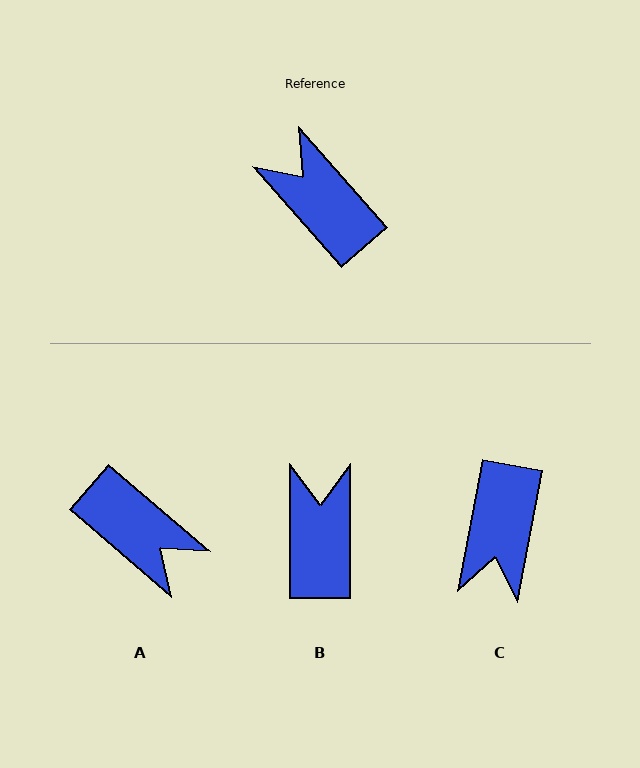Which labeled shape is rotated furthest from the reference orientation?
A, about 172 degrees away.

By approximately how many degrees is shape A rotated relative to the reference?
Approximately 172 degrees clockwise.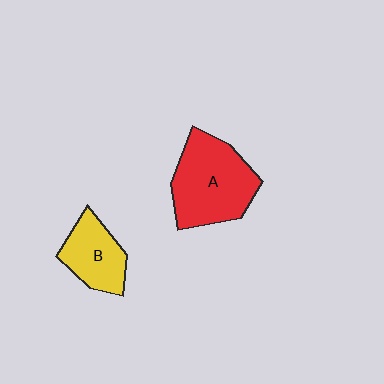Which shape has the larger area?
Shape A (red).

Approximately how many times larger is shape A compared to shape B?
Approximately 1.7 times.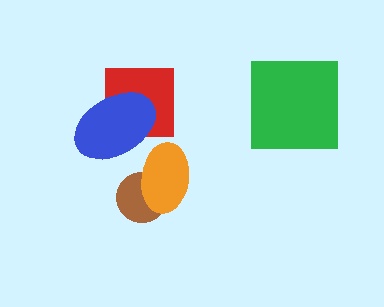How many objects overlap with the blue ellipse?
1 object overlaps with the blue ellipse.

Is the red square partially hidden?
Yes, it is partially covered by another shape.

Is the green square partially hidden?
No, no other shape covers it.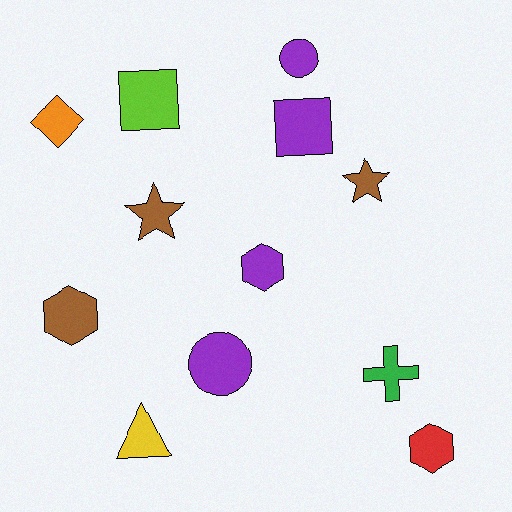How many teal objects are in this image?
There are no teal objects.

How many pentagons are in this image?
There are no pentagons.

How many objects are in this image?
There are 12 objects.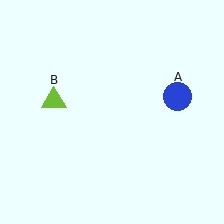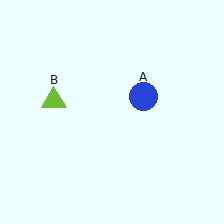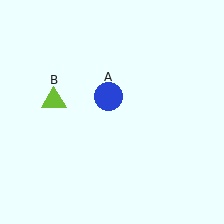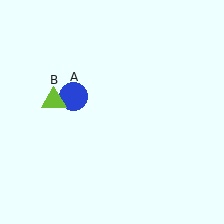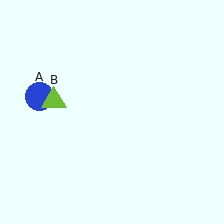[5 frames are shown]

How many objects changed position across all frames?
1 object changed position: blue circle (object A).